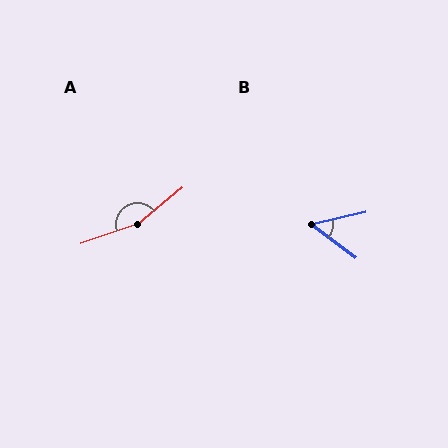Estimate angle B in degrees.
Approximately 50 degrees.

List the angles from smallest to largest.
B (50°), A (160°).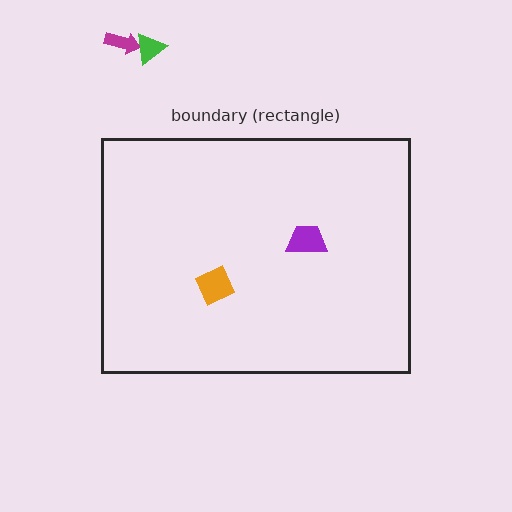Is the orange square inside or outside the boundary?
Inside.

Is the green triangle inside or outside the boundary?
Outside.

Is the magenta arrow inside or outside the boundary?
Outside.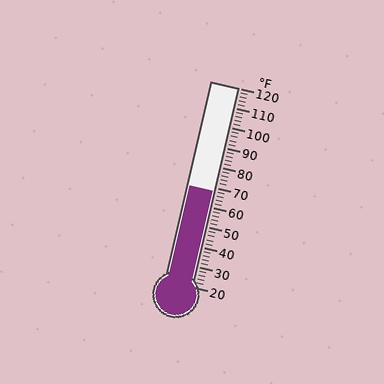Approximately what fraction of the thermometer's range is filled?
The thermometer is filled to approximately 50% of its range.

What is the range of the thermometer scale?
The thermometer scale ranges from 20°F to 120°F.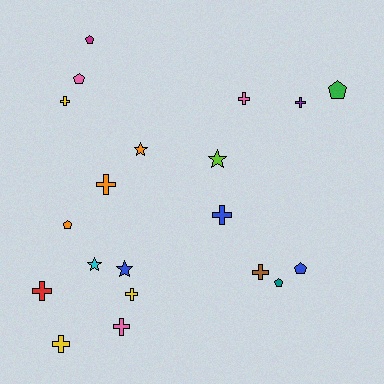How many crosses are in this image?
There are 10 crosses.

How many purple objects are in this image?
There is 1 purple object.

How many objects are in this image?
There are 20 objects.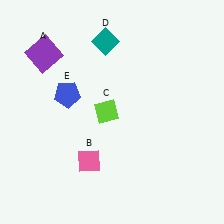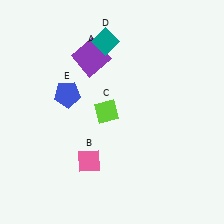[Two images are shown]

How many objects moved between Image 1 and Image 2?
1 object moved between the two images.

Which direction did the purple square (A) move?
The purple square (A) moved right.